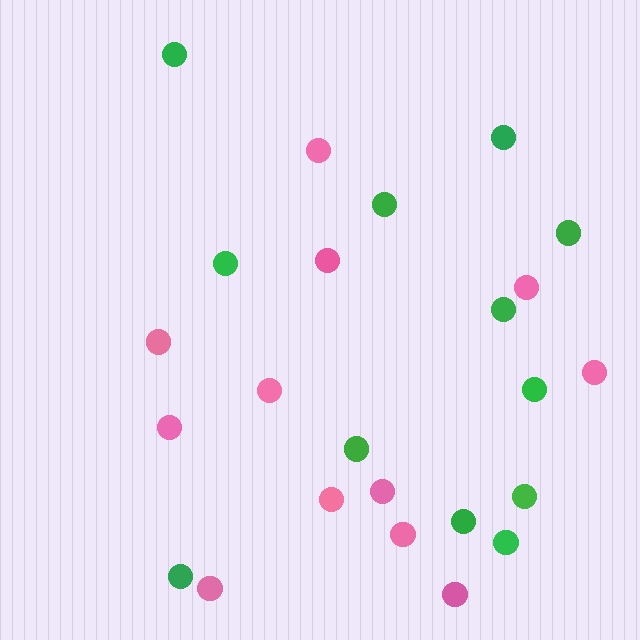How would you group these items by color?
There are 2 groups: one group of pink circles (12) and one group of green circles (12).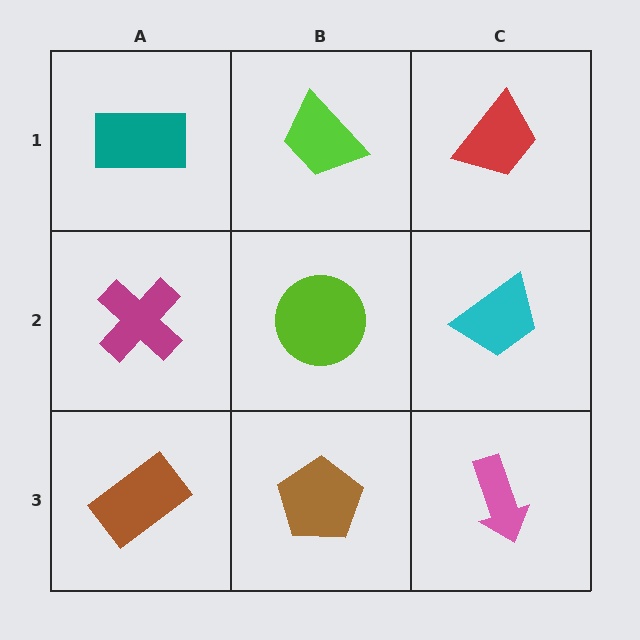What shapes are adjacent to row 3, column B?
A lime circle (row 2, column B), a brown rectangle (row 3, column A), a pink arrow (row 3, column C).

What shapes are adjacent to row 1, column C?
A cyan trapezoid (row 2, column C), a lime trapezoid (row 1, column B).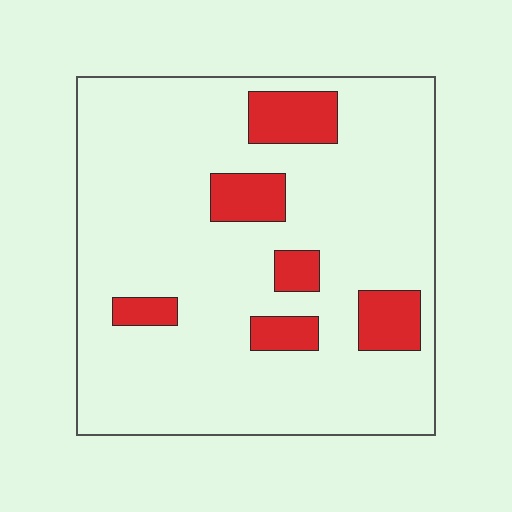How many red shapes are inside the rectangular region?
6.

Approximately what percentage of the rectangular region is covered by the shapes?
Approximately 15%.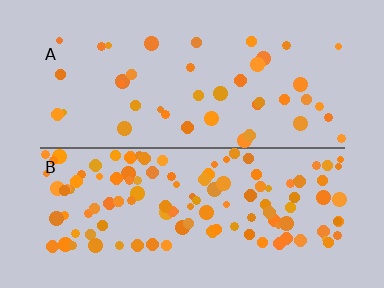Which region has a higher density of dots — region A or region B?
B (the bottom).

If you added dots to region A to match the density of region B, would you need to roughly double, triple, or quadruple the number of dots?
Approximately triple.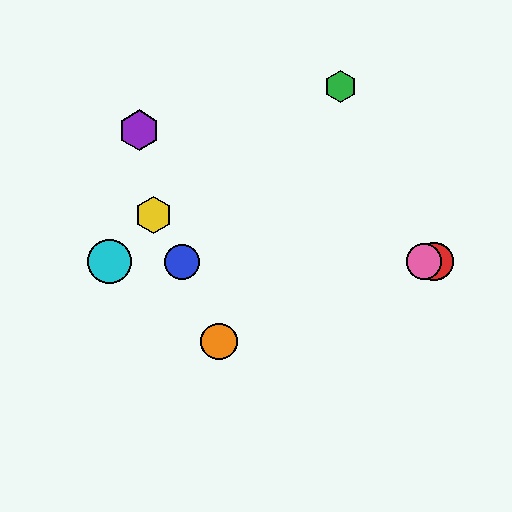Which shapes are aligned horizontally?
The red circle, the blue circle, the cyan circle, the pink circle are aligned horizontally.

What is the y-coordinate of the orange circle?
The orange circle is at y≈342.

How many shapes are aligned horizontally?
4 shapes (the red circle, the blue circle, the cyan circle, the pink circle) are aligned horizontally.